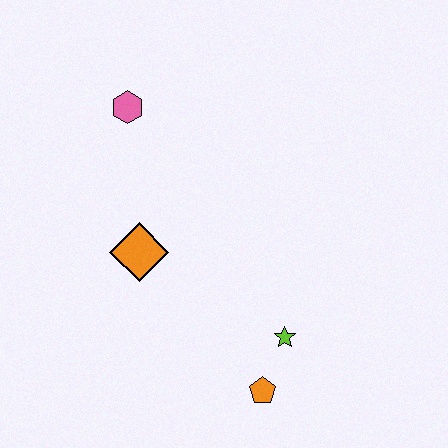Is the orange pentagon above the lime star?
No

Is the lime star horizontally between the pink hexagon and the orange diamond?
No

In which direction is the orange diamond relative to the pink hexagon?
The orange diamond is below the pink hexagon.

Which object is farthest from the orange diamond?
The orange pentagon is farthest from the orange diamond.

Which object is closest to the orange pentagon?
The lime star is closest to the orange pentagon.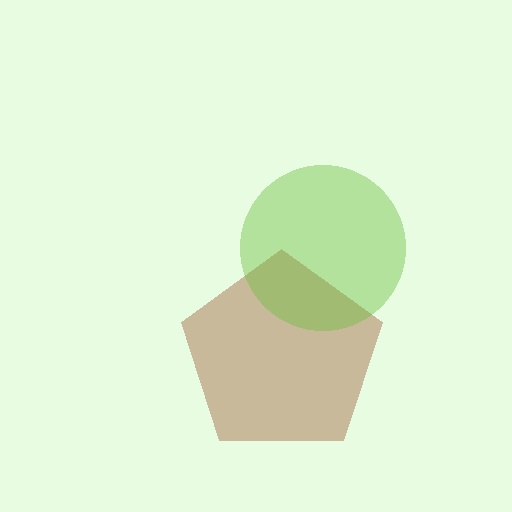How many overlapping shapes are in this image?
There are 2 overlapping shapes in the image.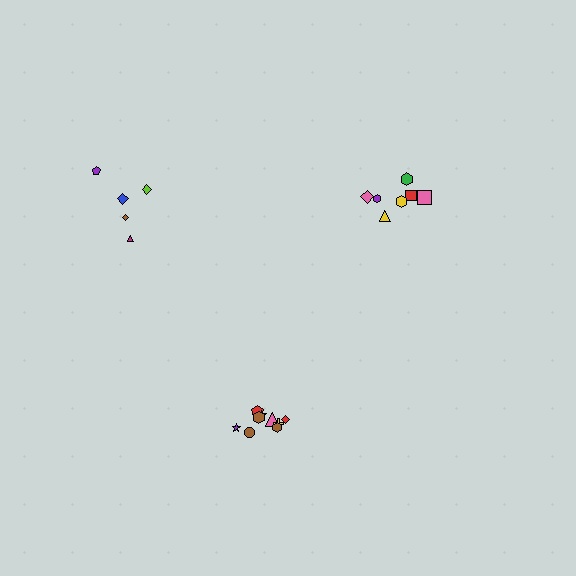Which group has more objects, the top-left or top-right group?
The top-right group.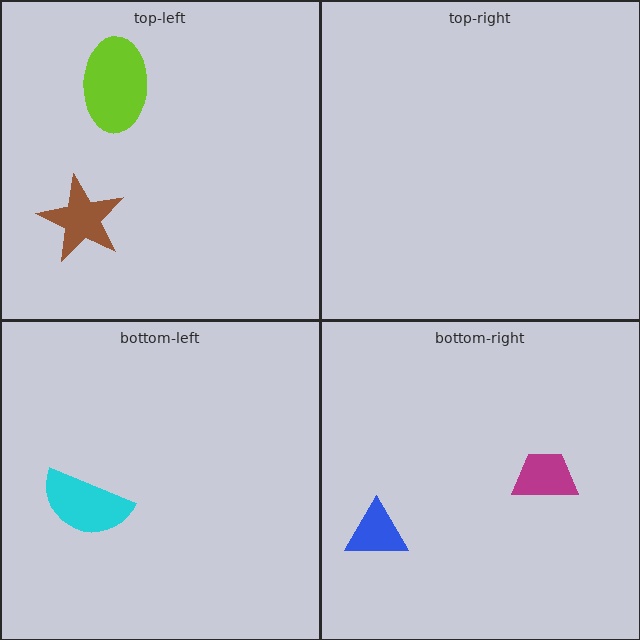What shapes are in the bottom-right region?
The magenta trapezoid, the blue triangle.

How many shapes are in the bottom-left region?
1.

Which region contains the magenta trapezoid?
The bottom-right region.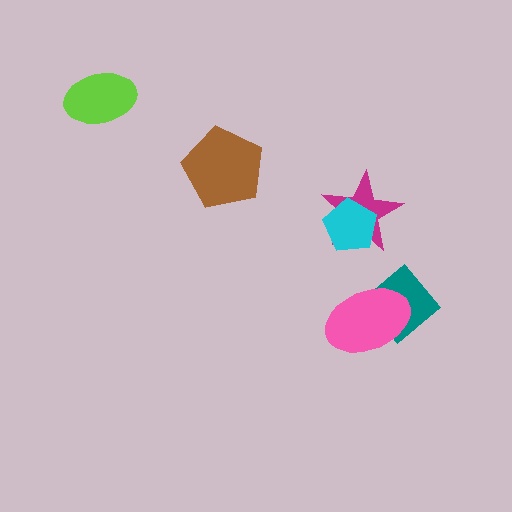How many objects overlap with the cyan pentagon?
1 object overlaps with the cyan pentagon.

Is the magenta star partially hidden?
Yes, it is partially covered by another shape.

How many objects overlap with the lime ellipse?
0 objects overlap with the lime ellipse.